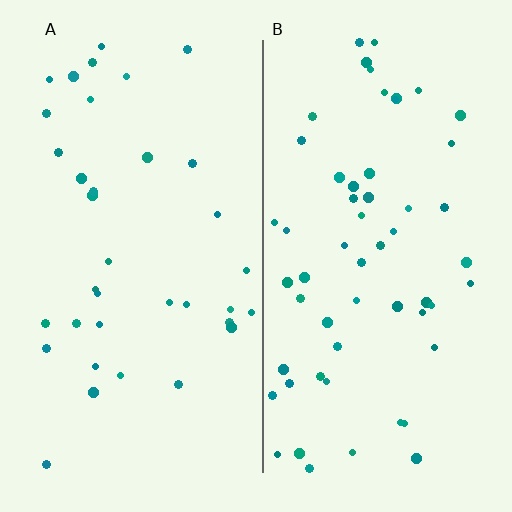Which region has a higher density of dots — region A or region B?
B (the right).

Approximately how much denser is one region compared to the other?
Approximately 1.6× — region B over region A.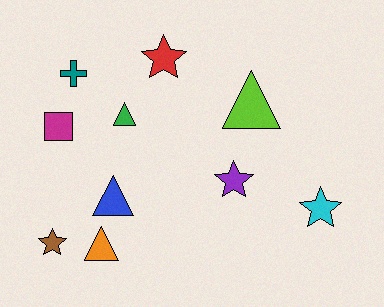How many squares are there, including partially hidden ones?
There is 1 square.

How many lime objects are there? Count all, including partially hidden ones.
There is 1 lime object.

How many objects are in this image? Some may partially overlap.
There are 10 objects.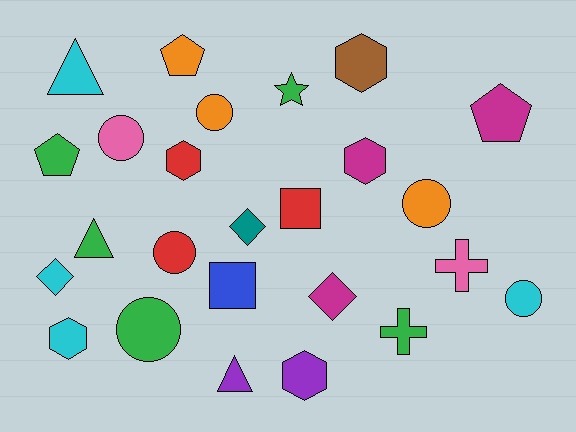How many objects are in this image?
There are 25 objects.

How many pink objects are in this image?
There are 2 pink objects.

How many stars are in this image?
There is 1 star.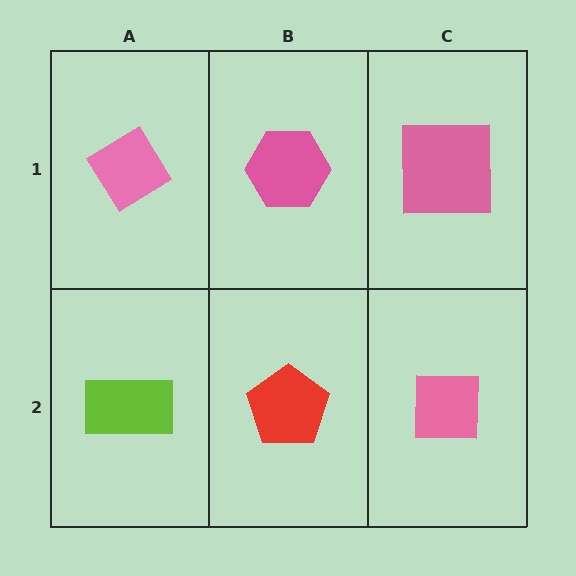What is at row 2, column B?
A red pentagon.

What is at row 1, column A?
A pink diamond.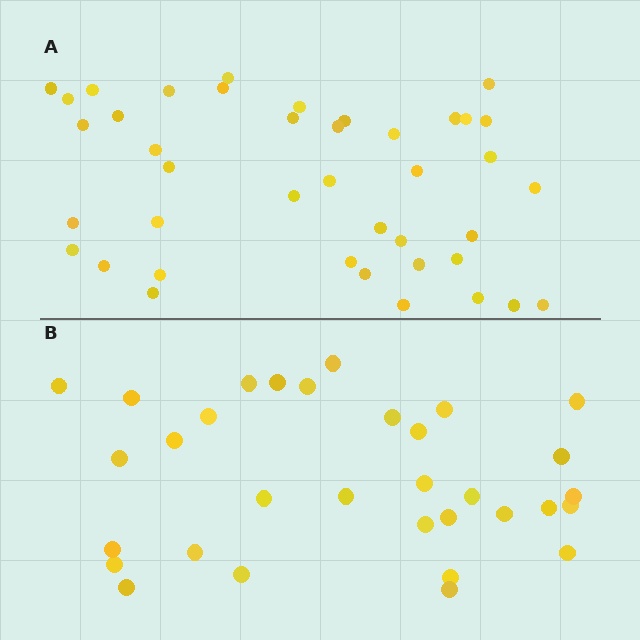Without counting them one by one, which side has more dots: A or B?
Region A (the top region) has more dots.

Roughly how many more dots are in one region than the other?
Region A has roughly 8 or so more dots than region B.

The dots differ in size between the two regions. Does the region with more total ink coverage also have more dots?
No. Region B has more total ink coverage because its dots are larger, but region A actually contains more individual dots. Total area can be misleading — the number of items is what matters here.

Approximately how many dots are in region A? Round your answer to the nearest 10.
About 40 dots. (The exact count is 41, which rounds to 40.)